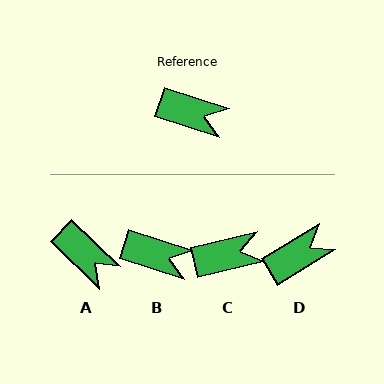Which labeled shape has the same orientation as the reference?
B.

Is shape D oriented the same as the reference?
No, it is off by about 49 degrees.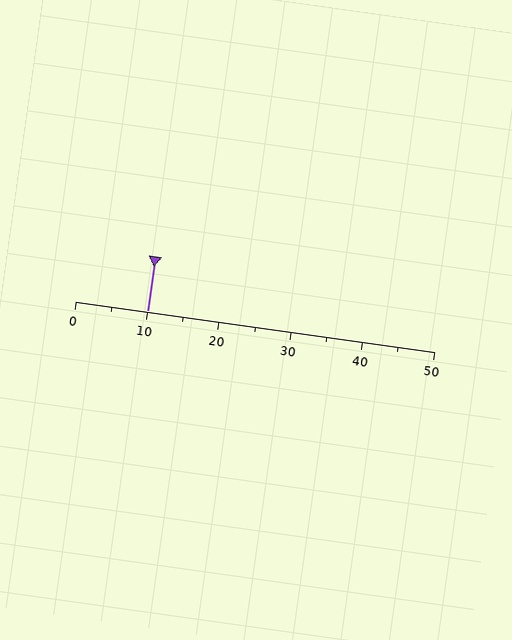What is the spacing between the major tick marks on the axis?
The major ticks are spaced 10 apart.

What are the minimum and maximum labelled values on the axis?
The axis runs from 0 to 50.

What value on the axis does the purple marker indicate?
The marker indicates approximately 10.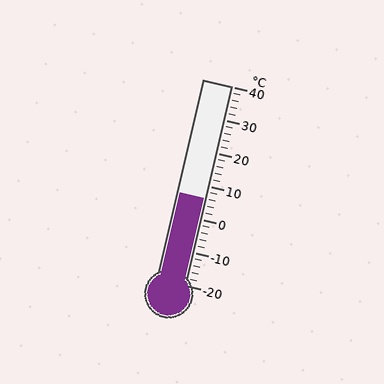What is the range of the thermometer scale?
The thermometer scale ranges from -20°C to 40°C.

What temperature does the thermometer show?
The thermometer shows approximately 6°C.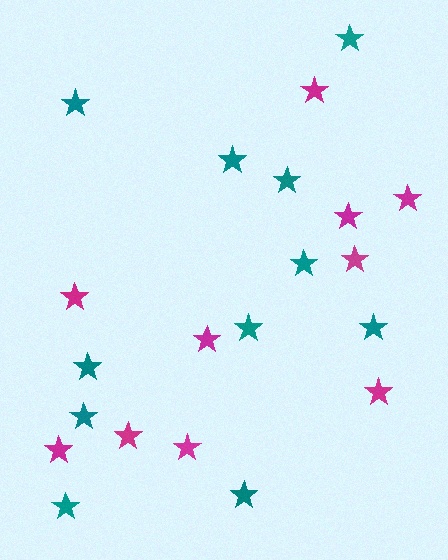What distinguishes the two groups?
There are 2 groups: one group of magenta stars (10) and one group of teal stars (11).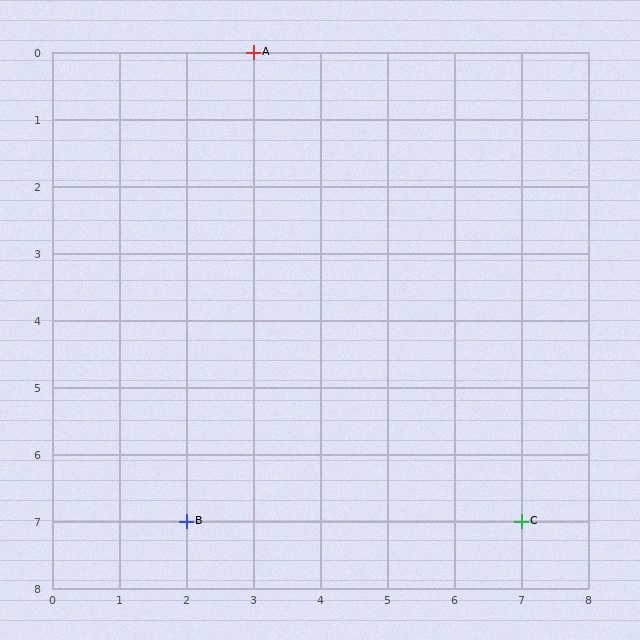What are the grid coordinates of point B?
Point B is at grid coordinates (2, 7).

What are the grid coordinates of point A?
Point A is at grid coordinates (3, 0).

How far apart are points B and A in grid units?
Points B and A are 1 column and 7 rows apart (about 7.1 grid units diagonally).